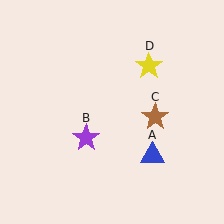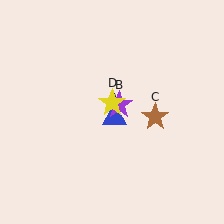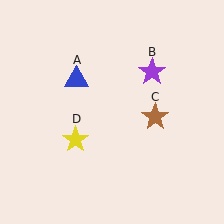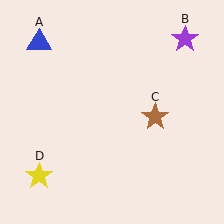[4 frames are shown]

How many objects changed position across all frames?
3 objects changed position: blue triangle (object A), purple star (object B), yellow star (object D).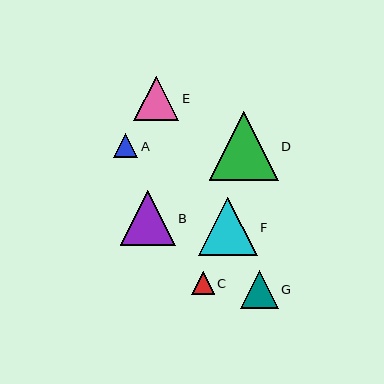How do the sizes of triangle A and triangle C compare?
Triangle A and triangle C are approximately the same size.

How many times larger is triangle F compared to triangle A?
Triangle F is approximately 2.4 times the size of triangle A.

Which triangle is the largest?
Triangle D is the largest with a size of approximately 69 pixels.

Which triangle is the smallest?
Triangle C is the smallest with a size of approximately 22 pixels.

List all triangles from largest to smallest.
From largest to smallest: D, F, B, E, G, A, C.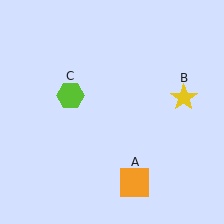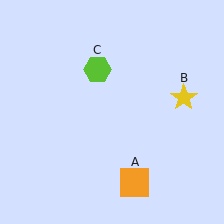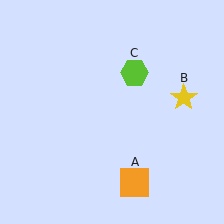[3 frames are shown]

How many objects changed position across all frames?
1 object changed position: lime hexagon (object C).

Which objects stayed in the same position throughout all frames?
Orange square (object A) and yellow star (object B) remained stationary.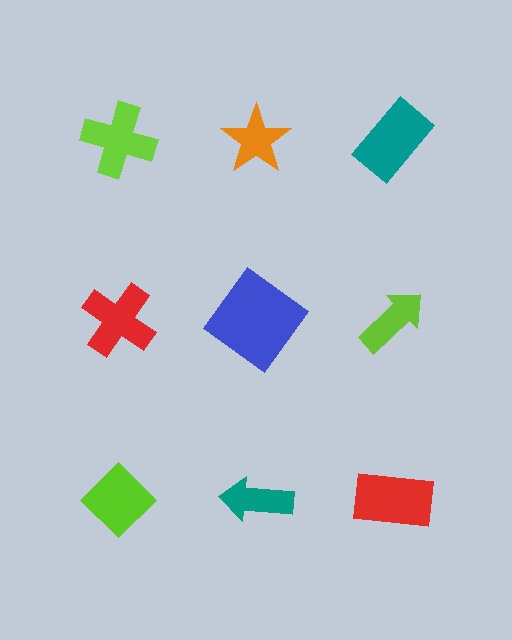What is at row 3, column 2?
A teal arrow.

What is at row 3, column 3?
A red rectangle.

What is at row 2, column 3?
A lime arrow.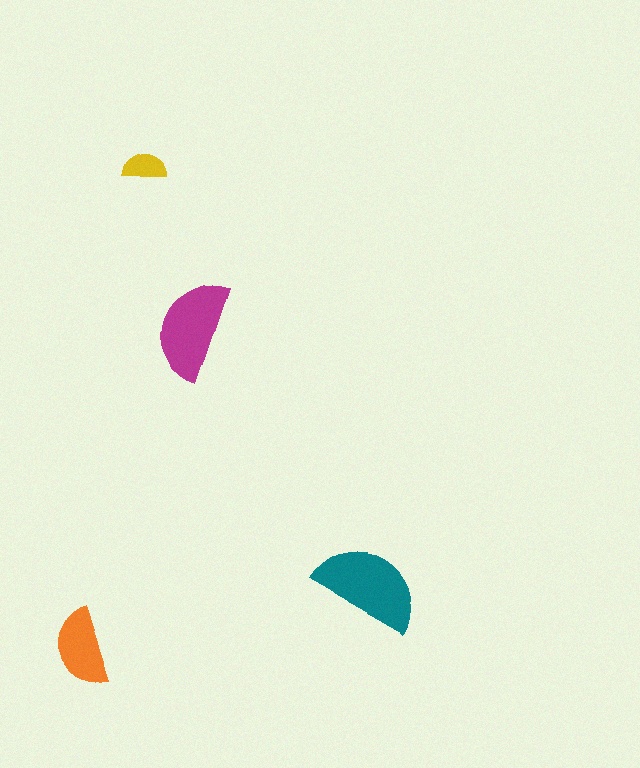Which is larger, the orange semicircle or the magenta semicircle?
The magenta one.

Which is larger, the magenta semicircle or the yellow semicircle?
The magenta one.